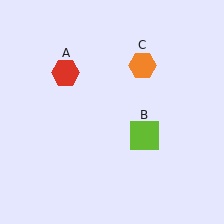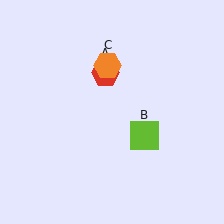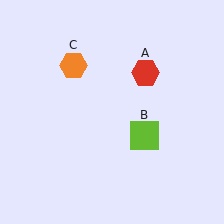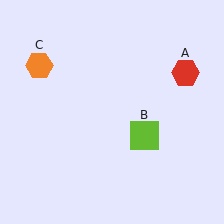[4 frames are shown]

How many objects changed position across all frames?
2 objects changed position: red hexagon (object A), orange hexagon (object C).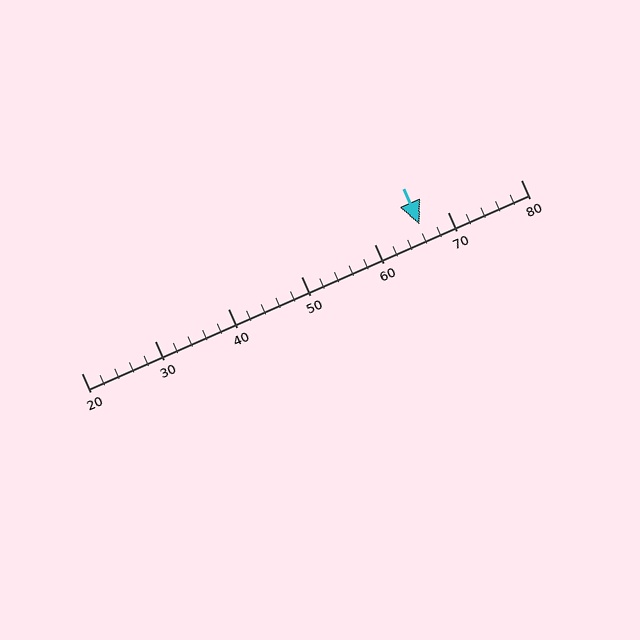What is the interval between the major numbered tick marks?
The major tick marks are spaced 10 units apart.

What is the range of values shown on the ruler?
The ruler shows values from 20 to 80.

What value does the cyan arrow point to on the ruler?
The cyan arrow points to approximately 66.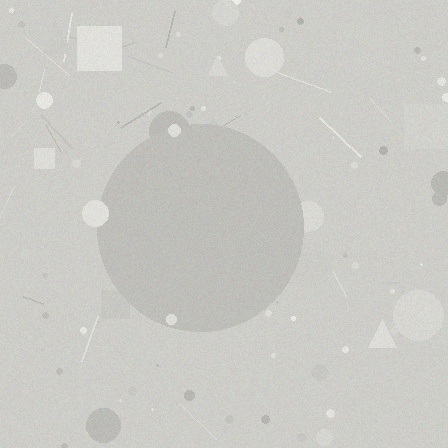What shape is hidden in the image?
A circle is hidden in the image.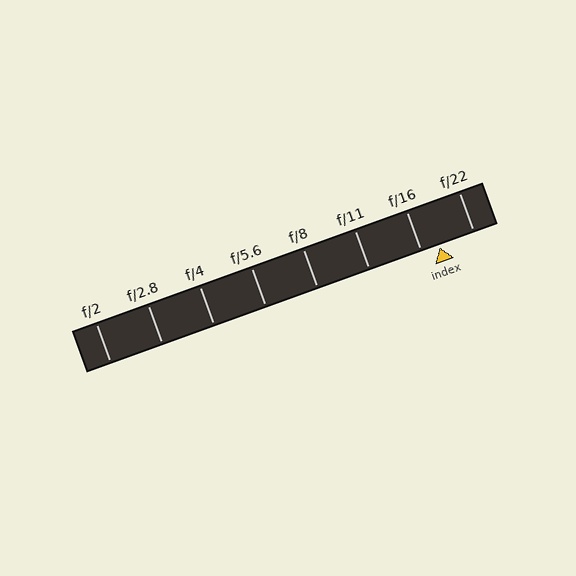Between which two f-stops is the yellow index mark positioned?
The index mark is between f/16 and f/22.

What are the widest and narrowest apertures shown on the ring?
The widest aperture shown is f/2 and the narrowest is f/22.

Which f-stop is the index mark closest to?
The index mark is closest to f/16.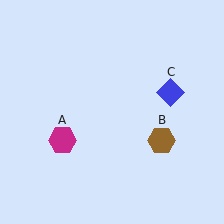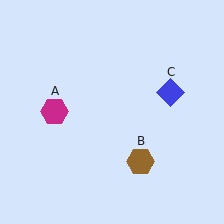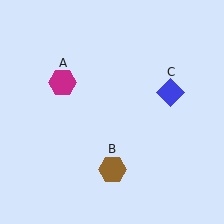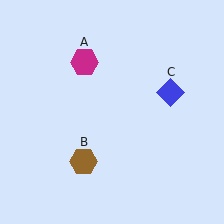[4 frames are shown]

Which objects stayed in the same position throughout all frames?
Blue diamond (object C) remained stationary.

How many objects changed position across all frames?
2 objects changed position: magenta hexagon (object A), brown hexagon (object B).